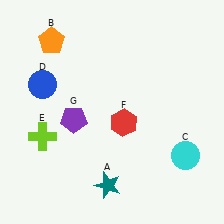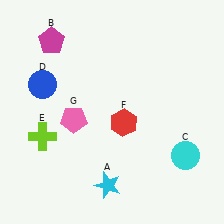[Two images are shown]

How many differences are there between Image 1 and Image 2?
There are 3 differences between the two images.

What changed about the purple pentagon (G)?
In Image 1, G is purple. In Image 2, it changed to pink.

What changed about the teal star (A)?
In Image 1, A is teal. In Image 2, it changed to cyan.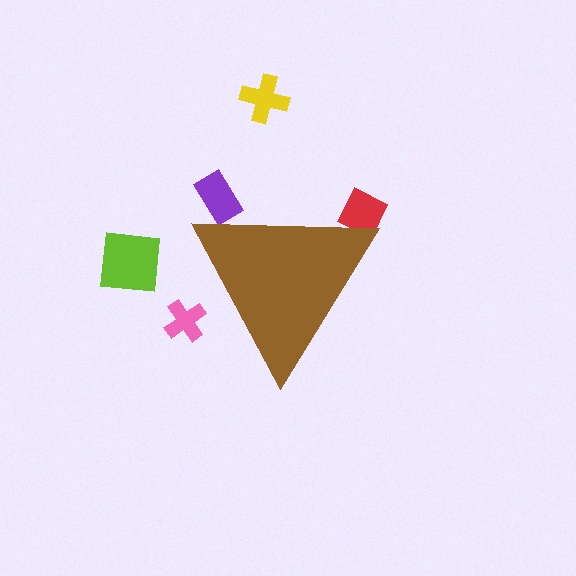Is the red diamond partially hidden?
Yes, the red diamond is partially hidden behind the brown triangle.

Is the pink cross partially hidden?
Yes, the pink cross is partially hidden behind the brown triangle.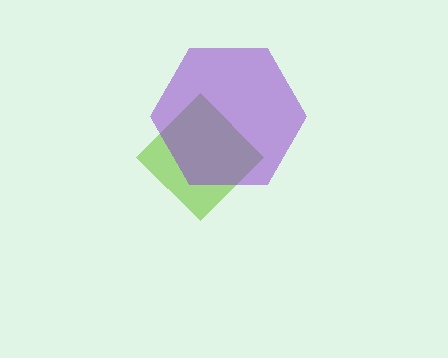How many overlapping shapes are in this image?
There are 2 overlapping shapes in the image.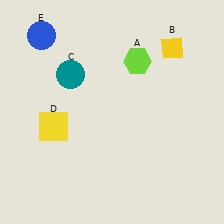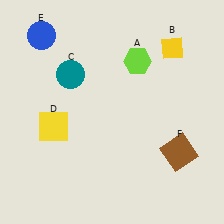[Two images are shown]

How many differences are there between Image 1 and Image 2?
There is 1 difference between the two images.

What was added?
A brown square (F) was added in Image 2.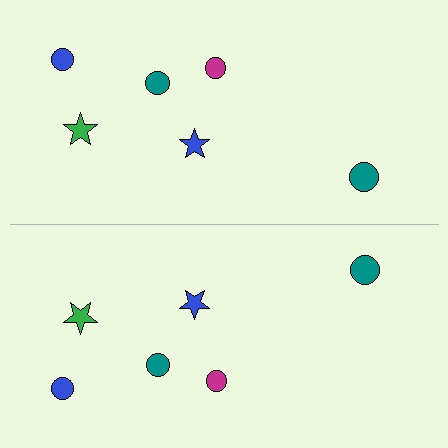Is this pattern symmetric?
Yes, this pattern has bilateral (reflection) symmetry.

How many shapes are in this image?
There are 12 shapes in this image.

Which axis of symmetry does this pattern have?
The pattern has a horizontal axis of symmetry running through the center of the image.